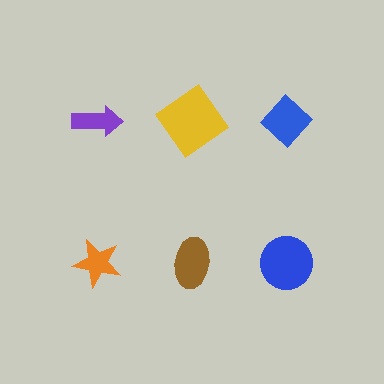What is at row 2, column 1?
An orange star.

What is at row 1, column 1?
A purple arrow.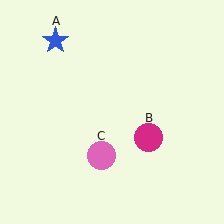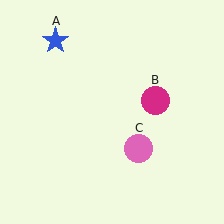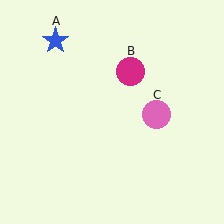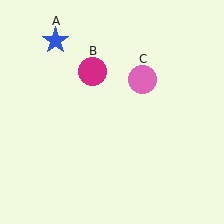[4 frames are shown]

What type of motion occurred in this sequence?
The magenta circle (object B), pink circle (object C) rotated counterclockwise around the center of the scene.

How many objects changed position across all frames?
2 objects changed position: magenta circle (object B), pink circle (object C).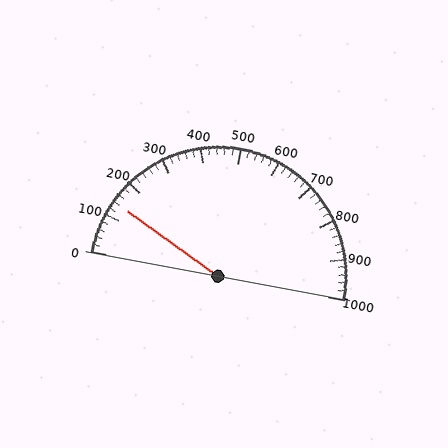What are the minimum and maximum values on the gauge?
The gauge ranges from 0 to 1000.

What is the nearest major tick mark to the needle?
The nearest major tick mark is 100.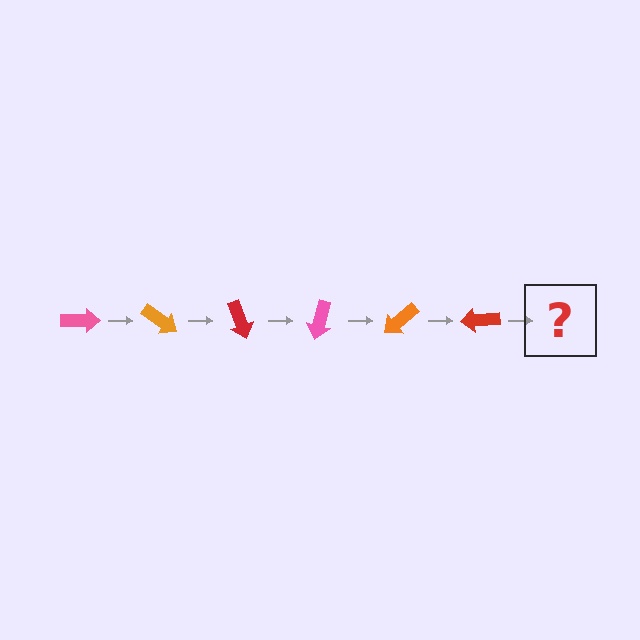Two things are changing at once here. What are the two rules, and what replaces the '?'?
The two rules are that it rotates 35 degrees each step and the color cycles through pink, orange, and red. The '?' should be a pink arrow, rotated 210 degrees from the start.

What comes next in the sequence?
The next element should be a pink arrow, rotated 210 degrees from the start.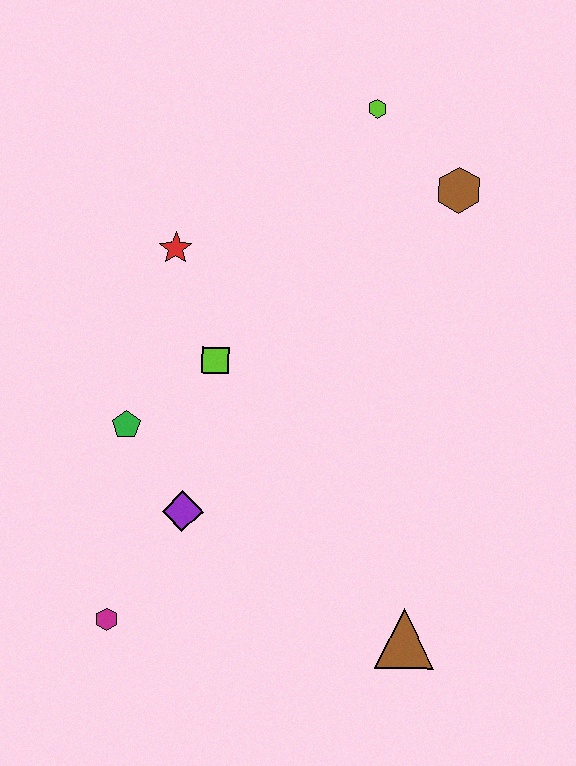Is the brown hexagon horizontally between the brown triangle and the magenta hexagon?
No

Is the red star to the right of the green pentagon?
Yes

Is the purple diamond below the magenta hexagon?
No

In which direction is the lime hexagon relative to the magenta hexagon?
The lime hexagon is above the magenta hexagon.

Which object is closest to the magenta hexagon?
The purple diamond is closest to the magenta hexagon.